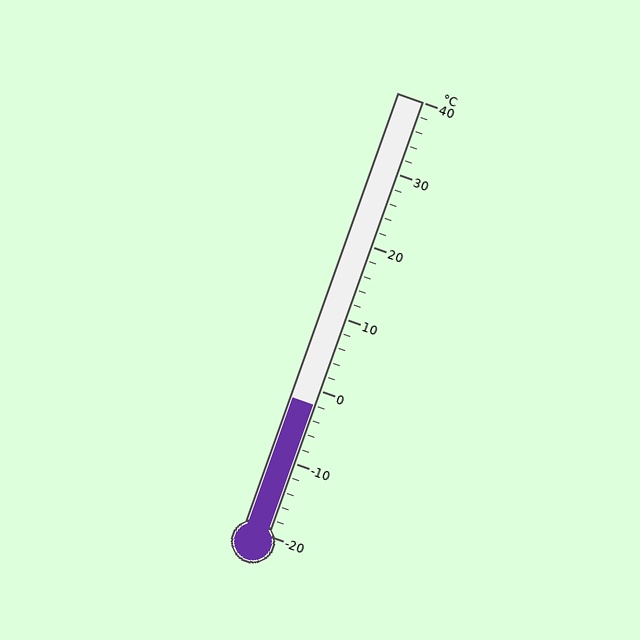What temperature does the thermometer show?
The thermometer shows approximately -2°C.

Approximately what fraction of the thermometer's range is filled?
The thermometer is filled to approximately 30% of its range.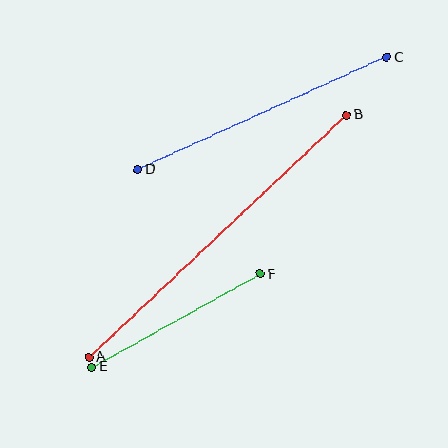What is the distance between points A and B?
The distance is approximately 354 pixels.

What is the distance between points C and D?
The distance is approximately 273 pixels.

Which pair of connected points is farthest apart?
Points A and B are farthest apart.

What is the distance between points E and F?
The distance is approximately 192 pixels.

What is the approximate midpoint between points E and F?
The midpoint is at approximately (176, 321) pixels.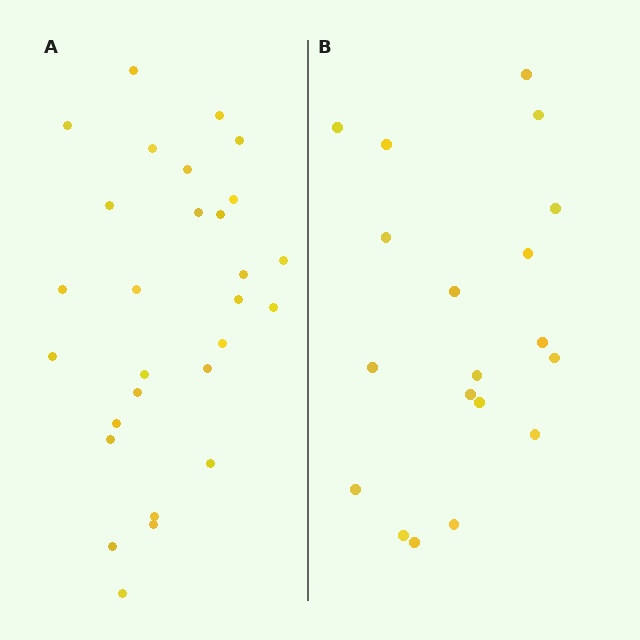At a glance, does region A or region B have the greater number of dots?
Region A (the left region) has more dots.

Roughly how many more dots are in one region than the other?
Region A has roughly 8 or so more dots than region B.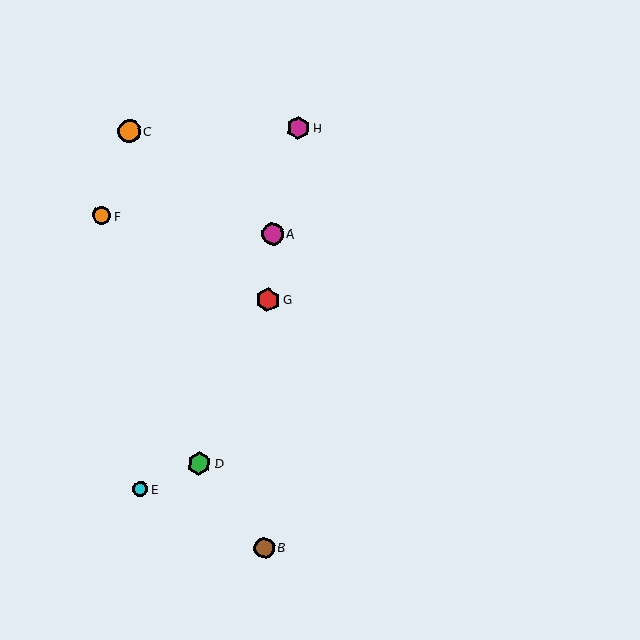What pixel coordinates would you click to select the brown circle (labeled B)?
Click at (264, 548) to select the brown circle B.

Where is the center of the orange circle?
The center of the orange circle is at (101, 216).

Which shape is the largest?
The green hexagon (labeled D) is the largest.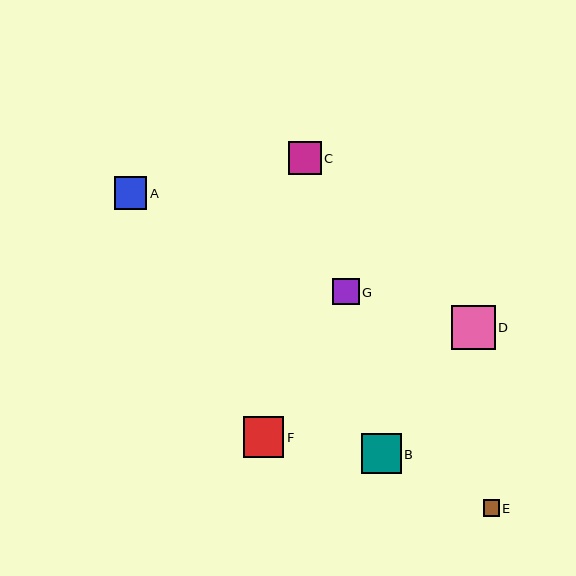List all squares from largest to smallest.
From largest to smallest: D, F, B, C, A, G, E.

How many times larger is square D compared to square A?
Square D is approximately 1.3 times the size of square A.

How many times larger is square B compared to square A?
Square B is approximately 1.2 times the size of square A.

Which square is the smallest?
Square E is the smallest with a size of approximately 16 pixels.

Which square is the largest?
Square D is the largest with a size of approximately 44 pixels.